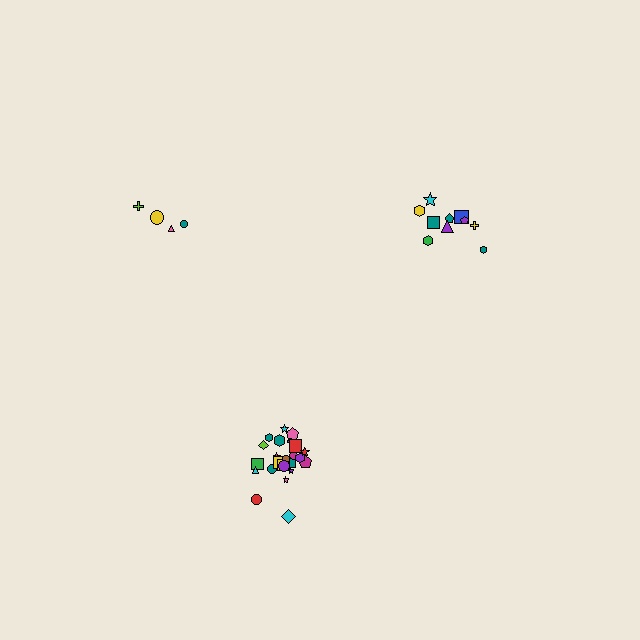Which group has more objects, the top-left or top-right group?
The top-right group.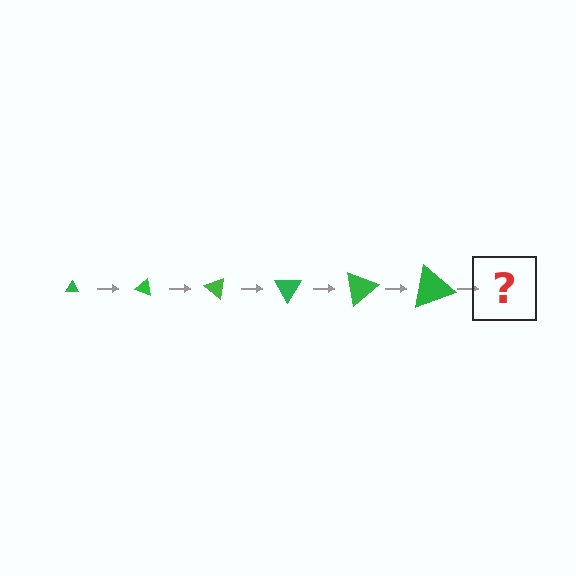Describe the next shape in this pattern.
It should be a triangle, larger than the previous one and rotated 120 degrees from the start.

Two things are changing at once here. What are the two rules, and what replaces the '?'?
The two rules are that the triangle grows larger each step and it rotates 20 degrees each step. The '?' should be a triangle, larger than the previous one and rotated 120 degrees from the start.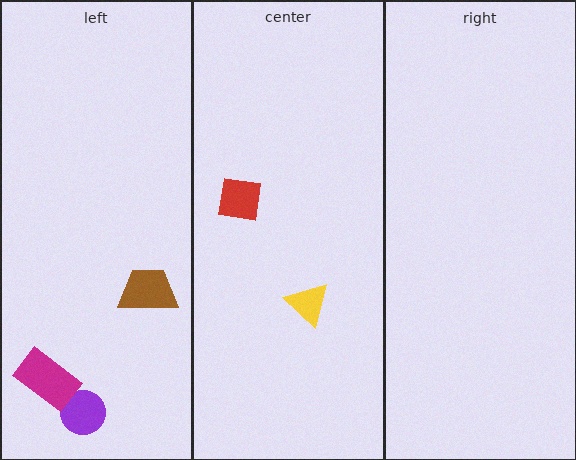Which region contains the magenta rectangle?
The left region.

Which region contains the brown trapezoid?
The left region.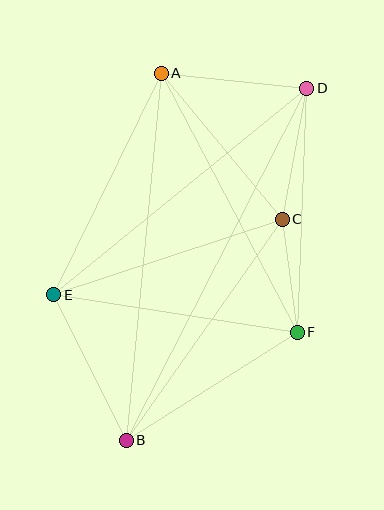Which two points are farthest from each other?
Points B and D are farthest from each other.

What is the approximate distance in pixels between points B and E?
The distance between B and E is approximately 162 pixels.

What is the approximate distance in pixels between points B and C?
The distance between B and C is approximately 271 pixels.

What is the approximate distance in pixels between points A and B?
The distance between A and B is approximately 368 pixels.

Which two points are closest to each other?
Points C and F are closest to each other.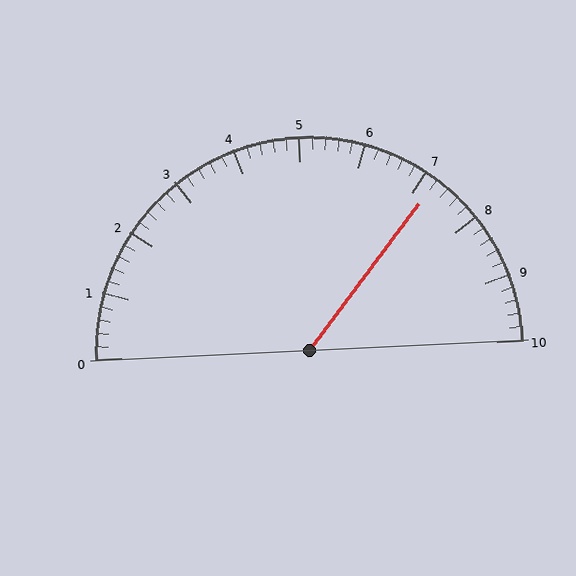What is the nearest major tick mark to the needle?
The nearest major tick mark is 7.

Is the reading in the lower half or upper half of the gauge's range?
The reading is in the upper half of the range (0 to 10).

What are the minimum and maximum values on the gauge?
The gauge ranges from 0 to 10.